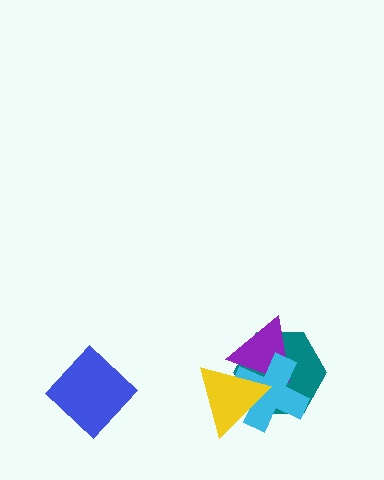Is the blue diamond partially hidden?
No, no other shape covers it.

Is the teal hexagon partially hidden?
Yes, it is partially covered by another shape.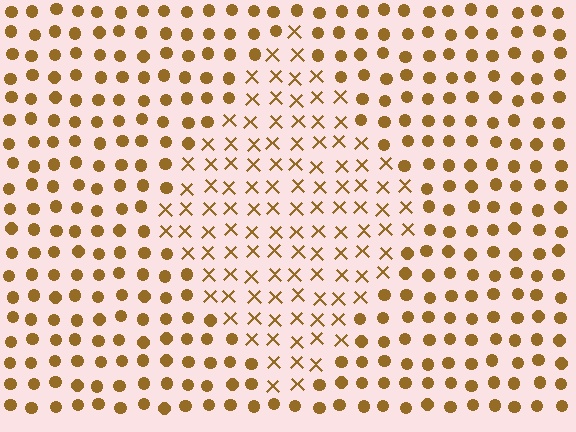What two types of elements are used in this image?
The image uses X marks inside the diamond region and circles outside it.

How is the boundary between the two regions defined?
The boundary is defined by a change in element shape: X marks inside vs. circles outside. All elements share the same color and spacing.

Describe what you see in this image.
The image is filled with small brown elements arranged in a uniform grid. A diamond-shaped region contains X marks, while the surrounding area contains circles. The boundary is defined purely by the change in element shape.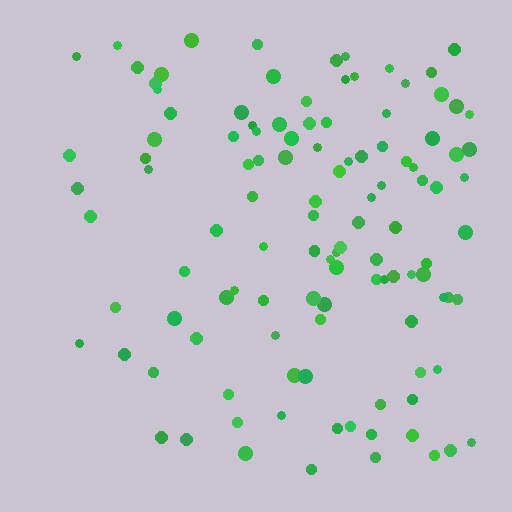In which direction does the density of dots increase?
From left to right, with the right side densest.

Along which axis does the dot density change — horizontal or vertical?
Horizontal.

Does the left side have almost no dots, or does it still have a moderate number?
Still a moderate number, just noticeably fewer than the right.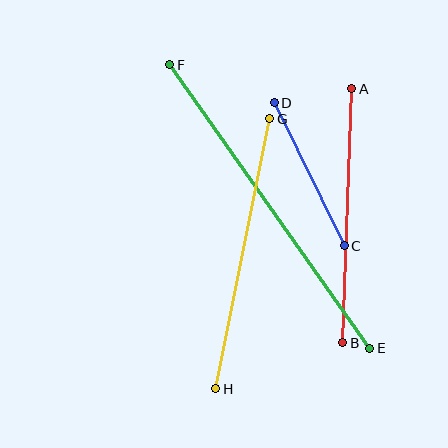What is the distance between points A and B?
The distance is approximately 254 pixels.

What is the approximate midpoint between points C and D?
The midpoint is at approximately (309, 174) pixels.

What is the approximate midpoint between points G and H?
The midpoint is at approximately (243, 254) pixels.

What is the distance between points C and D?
The distance is approximately 159 pixels.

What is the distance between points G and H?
The distance is approximately 275 pixels.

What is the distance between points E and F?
The distance is approximately 347 pixels.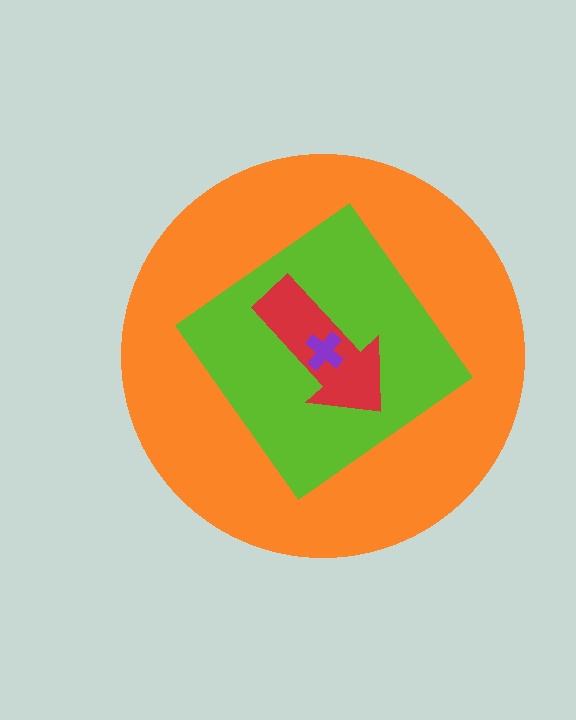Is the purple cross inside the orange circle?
Yes.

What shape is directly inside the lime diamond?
The red arrow.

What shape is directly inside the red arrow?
The purple cross.